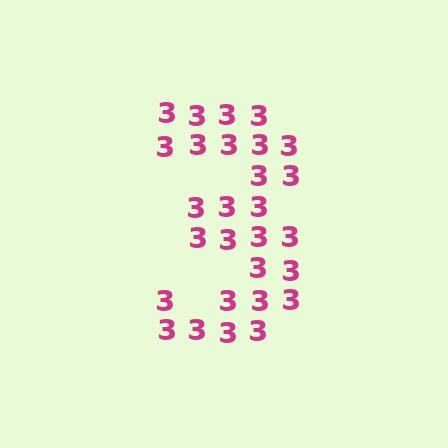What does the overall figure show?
The overall figure shows the digit 3.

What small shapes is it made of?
It is made of small digit 3's.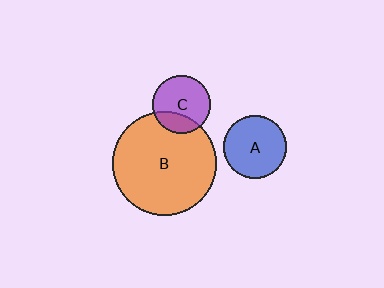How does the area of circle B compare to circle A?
Approximately 2.7 times.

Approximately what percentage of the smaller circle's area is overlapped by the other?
Approximately 25%.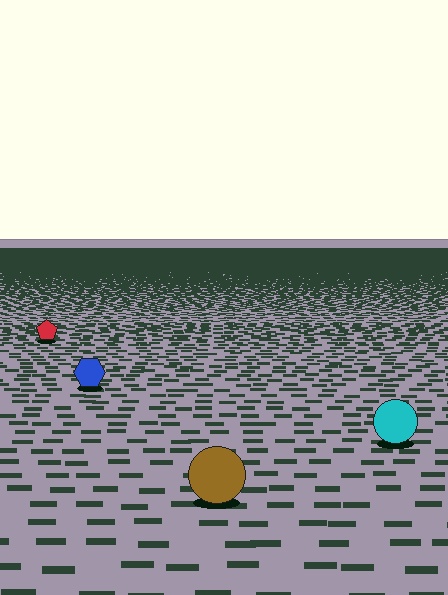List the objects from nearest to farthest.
From nearest to farthest: the brown circle, the cyan circle, the blue hexagon, the red pentagon.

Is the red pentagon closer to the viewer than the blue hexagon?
No. The blue hexagon is closer — you can tell from the texture gradient: the ground texture is coarser near it.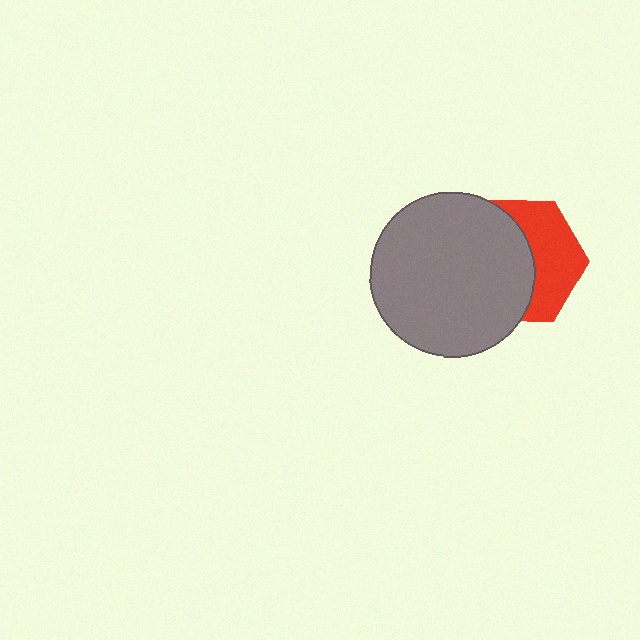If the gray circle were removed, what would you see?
You would see the complete red hexagon.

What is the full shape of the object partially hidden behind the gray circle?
The partially hidden object is a red hexagon.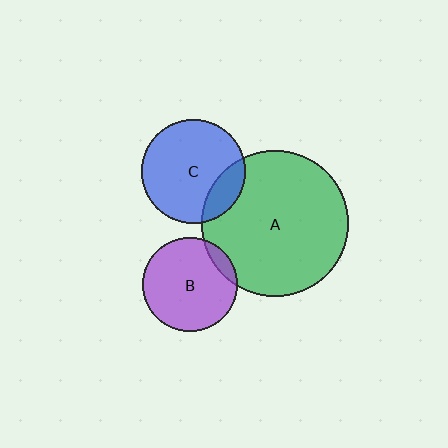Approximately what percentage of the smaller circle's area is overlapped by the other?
Approximately 10%.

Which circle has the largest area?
Circle A (green).